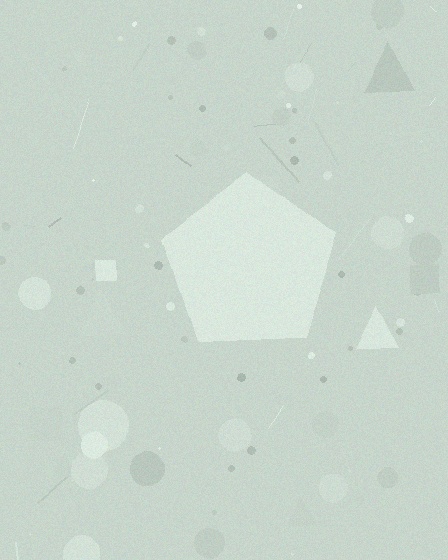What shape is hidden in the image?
A pentagon is hidden in the image.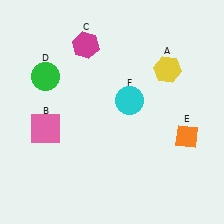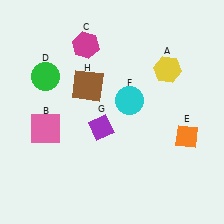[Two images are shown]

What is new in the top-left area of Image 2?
A brown square (H) was added in the top-left area of Image 2.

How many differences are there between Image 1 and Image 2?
There are 2 differences between the two images.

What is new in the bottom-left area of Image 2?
A purple diamond (G) was added in the bottom-left area of Image 2.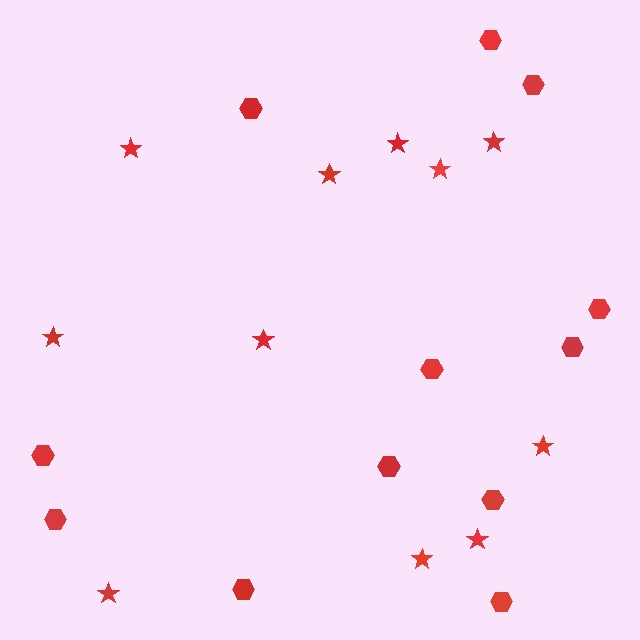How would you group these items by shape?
There are 2 groups: one group of stars (11) and one group of hexagons (12).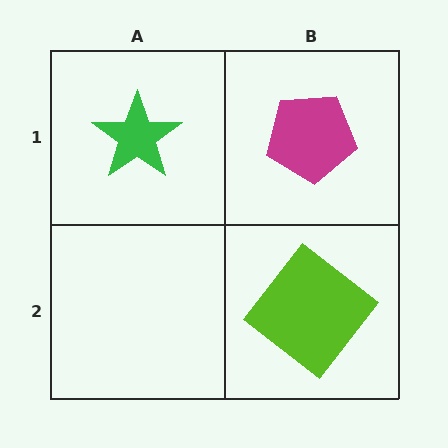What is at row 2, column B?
A lime diamond.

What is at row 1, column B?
A magenta pentagon.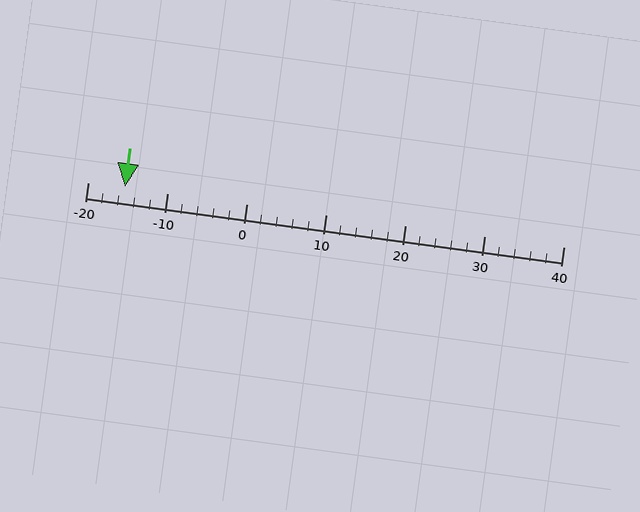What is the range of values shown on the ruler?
The ruler shows values from -20 to 40.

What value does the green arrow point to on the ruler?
The green arrow points to approximately -15.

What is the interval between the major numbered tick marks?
The major tick marks are spaced 10 units apart.